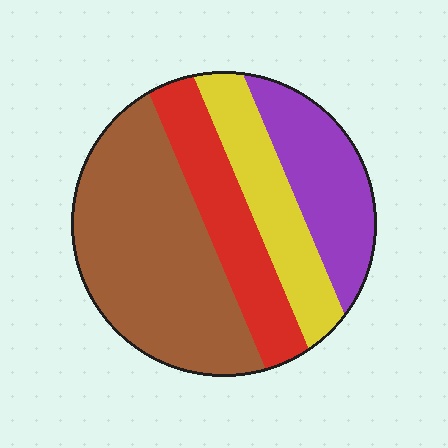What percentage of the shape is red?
Red takes up about one fifth (1/5) of the shape.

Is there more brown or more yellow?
Brown.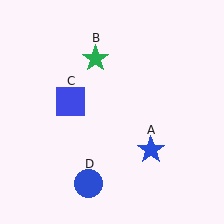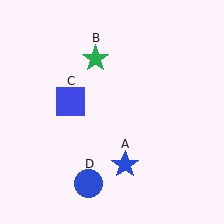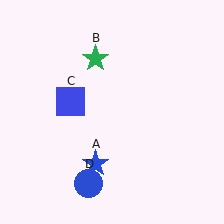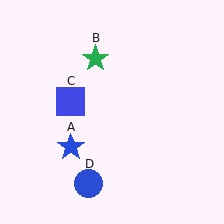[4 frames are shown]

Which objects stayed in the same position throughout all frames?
Green star (object B) and blue square (object C) and blue circle (object D) remained stationary.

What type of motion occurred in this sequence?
The blue star (object A) rotated clockwise around the center of the scene.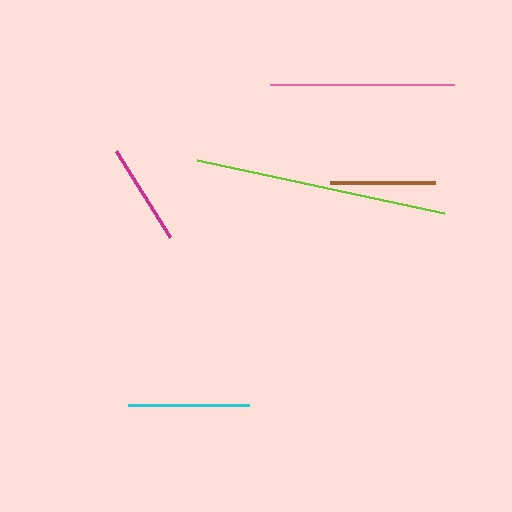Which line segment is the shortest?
The magenta line is the shortest at approximately 102 pixels.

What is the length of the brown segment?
The brown segment is approximately 105 pixels long.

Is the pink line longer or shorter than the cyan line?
The pink line is longer than the cyan line.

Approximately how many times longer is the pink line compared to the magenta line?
The pink line is approximately 1.8 times the length of the magenta line.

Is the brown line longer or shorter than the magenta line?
The brown line is longer than the magenta line.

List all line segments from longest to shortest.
From longest to shortest: lime, pink, cyan, brown, magenta.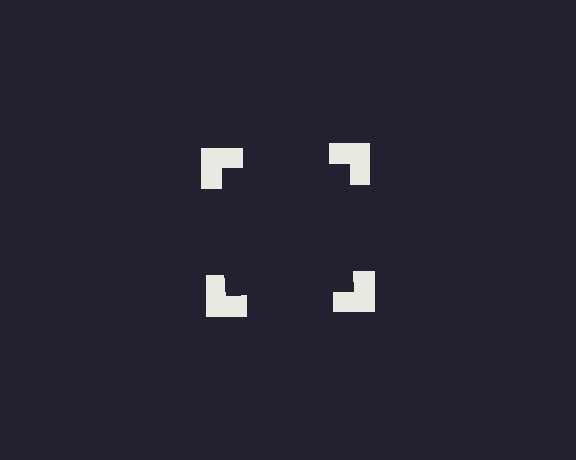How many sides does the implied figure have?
4 sides.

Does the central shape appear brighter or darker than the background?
It typically appears slightly darker than the background, even though no actual brightness change is drawn.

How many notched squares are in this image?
There are 4 — one at each vertex of the illusory square.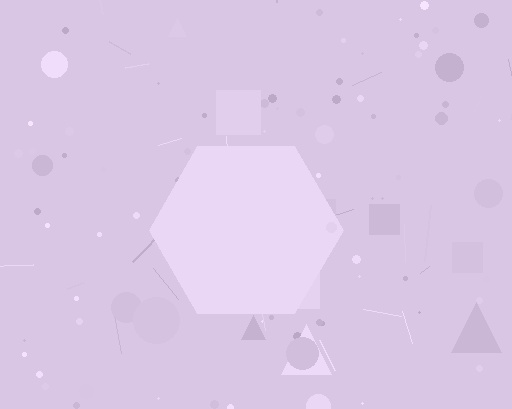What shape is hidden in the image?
A hexagon is hidden in the image.